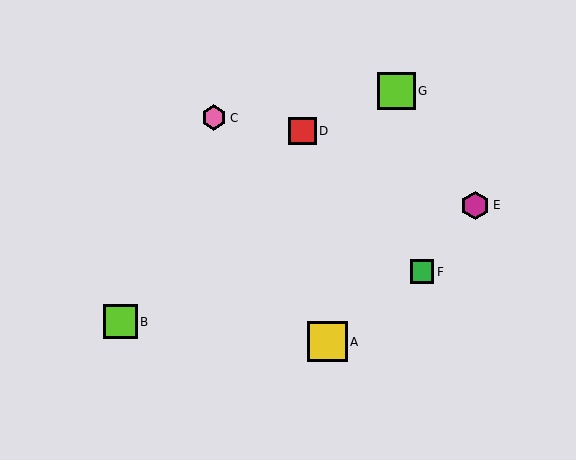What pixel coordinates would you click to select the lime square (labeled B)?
Click at (121, 322) to select the lime square B.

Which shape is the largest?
The yellow square (labeled A) is the largest.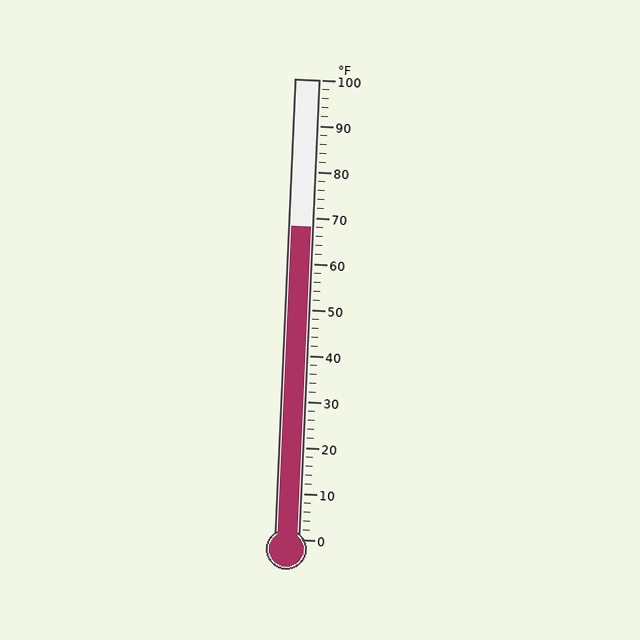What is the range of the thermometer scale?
The thermometer scale ranges from 0°F to 100°F.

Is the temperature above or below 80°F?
The temperature is below 80°F.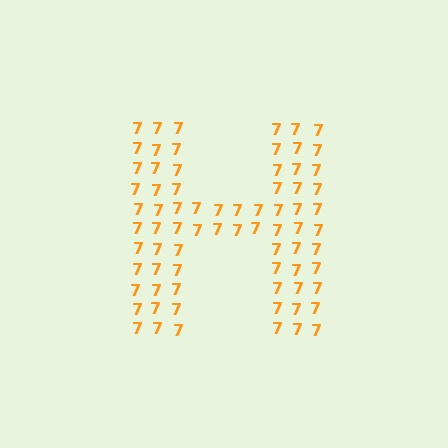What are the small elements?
The small elements are digit 7's.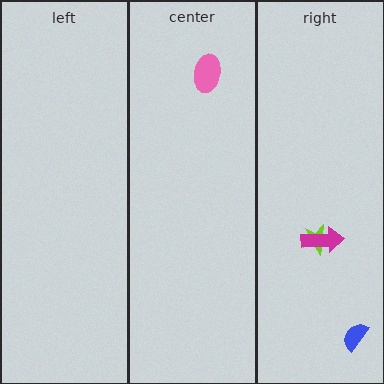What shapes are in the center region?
The pink ellipse.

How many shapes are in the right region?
3.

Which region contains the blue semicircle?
The right region.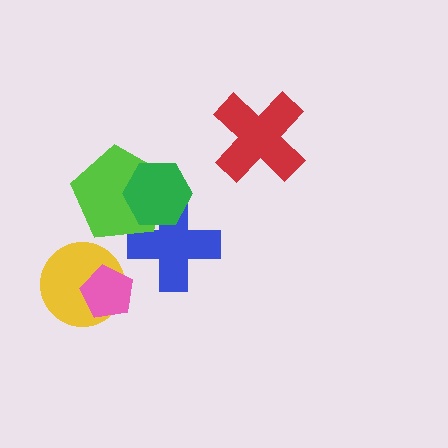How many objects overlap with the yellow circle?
1 object overlaps with the yellow circle.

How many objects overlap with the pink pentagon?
1 object overlaps with the pink pentagon.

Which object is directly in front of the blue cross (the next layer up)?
The lime pentagon is directly in front of the blue cross.